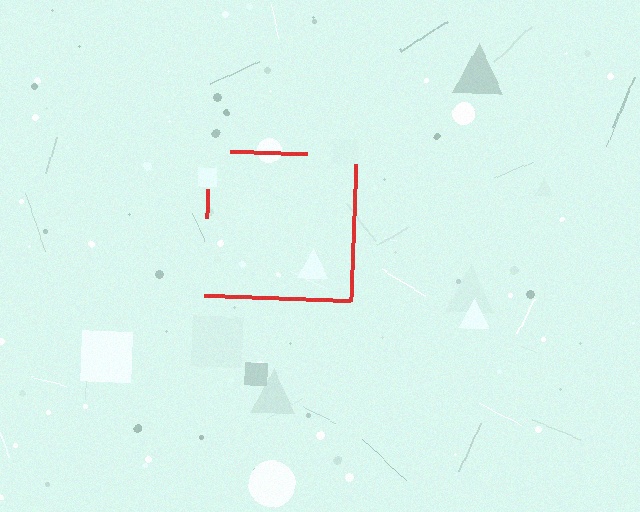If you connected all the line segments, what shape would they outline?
They would outline a square.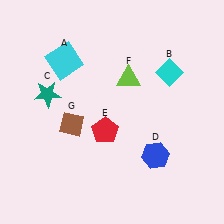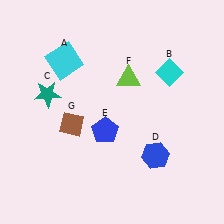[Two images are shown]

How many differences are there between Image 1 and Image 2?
There is 1 difference between the two images.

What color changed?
The pentagon (E) changed from red in Image 1 to blue in Image 2.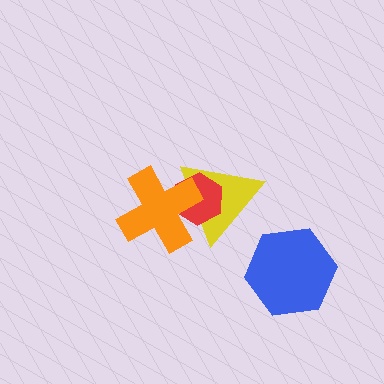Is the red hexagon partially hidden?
Yes, it is partially covered by another shape.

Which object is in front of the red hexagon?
The orange cross is in front of the red hexagon.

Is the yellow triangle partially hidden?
Yes, it is partially covered by another shape.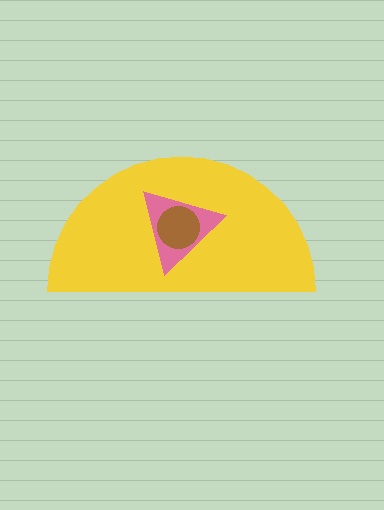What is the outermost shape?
The yellow semicircle.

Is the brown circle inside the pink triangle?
Yes.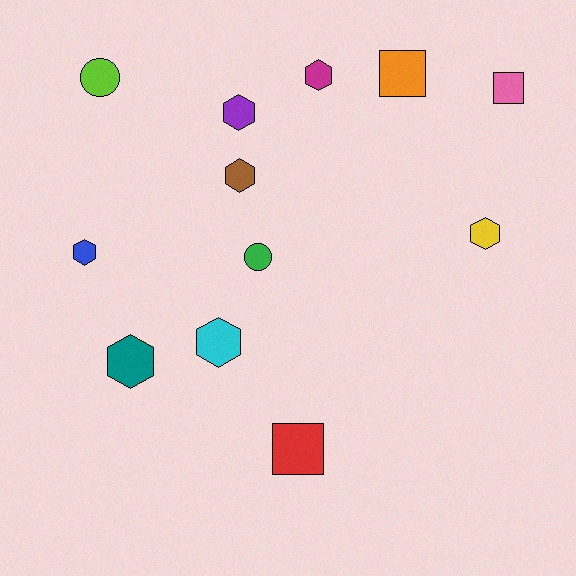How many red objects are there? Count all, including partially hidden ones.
There is 1 red object.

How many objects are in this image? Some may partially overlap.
There are 12 objects.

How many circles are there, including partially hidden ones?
There are 2 circles.